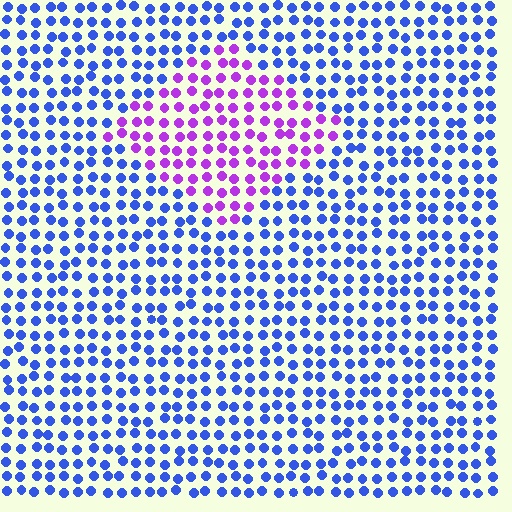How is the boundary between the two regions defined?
The boundary is defined purely by a slight shift in hue (about 57 degrees). Spacing, size, and orientation are identical on both sides.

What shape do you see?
I see a diamond.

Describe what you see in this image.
The image is filled with small blue elements in a uniform arrangement. A diamond-shaped region is visible where the elements are tinted to a slightly different hue, forming a subtle color boundary.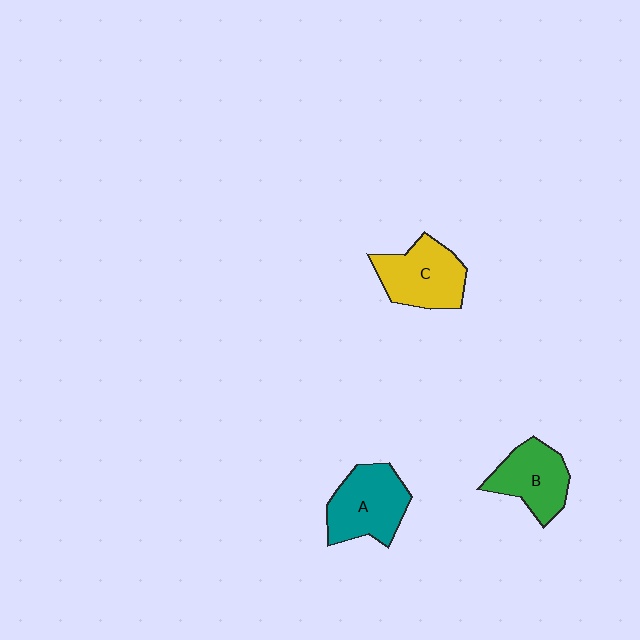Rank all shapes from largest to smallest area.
From largest to smallest: A (teal), C (yellow), B (green).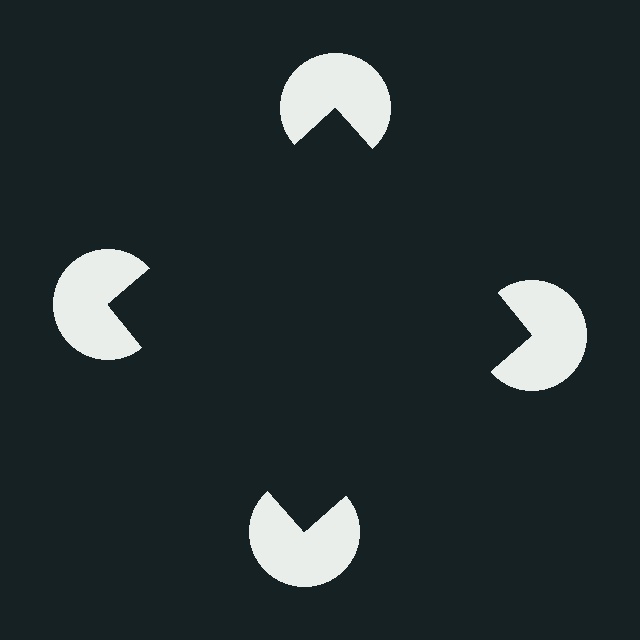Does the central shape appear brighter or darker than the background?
It typically appears slightly darker than the background, even though no actual brightness change is drawn.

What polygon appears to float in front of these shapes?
An illusory square — its edges are inferred from the aligned wedge cuts in the pac-man discs, not physically drawn.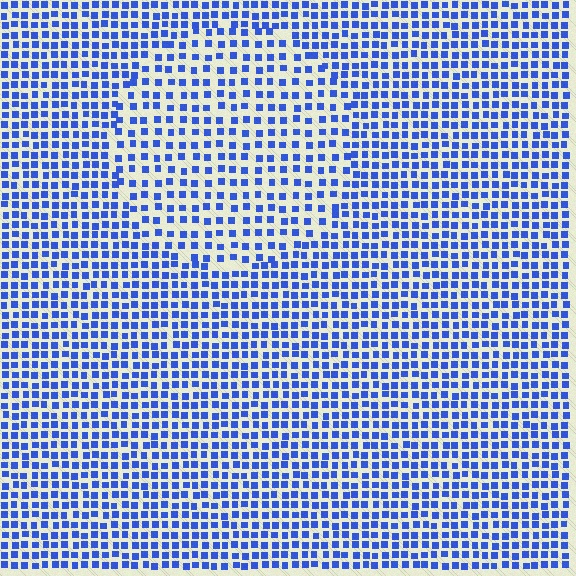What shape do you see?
I see a circle.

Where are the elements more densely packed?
The elements are more densely packed outside the circle boundary.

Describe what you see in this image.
The image contains small blue elements arranged at two different densities. A circle-shaped region is visible where the elements are less densely packed than the surrounding area.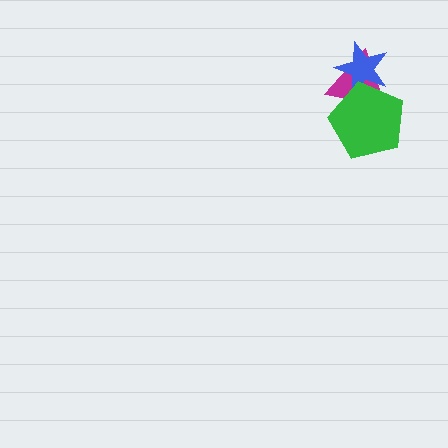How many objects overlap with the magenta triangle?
2 objects overlap with the magenta triangle.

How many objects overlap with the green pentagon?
2 objects overlap with the green pentagon.